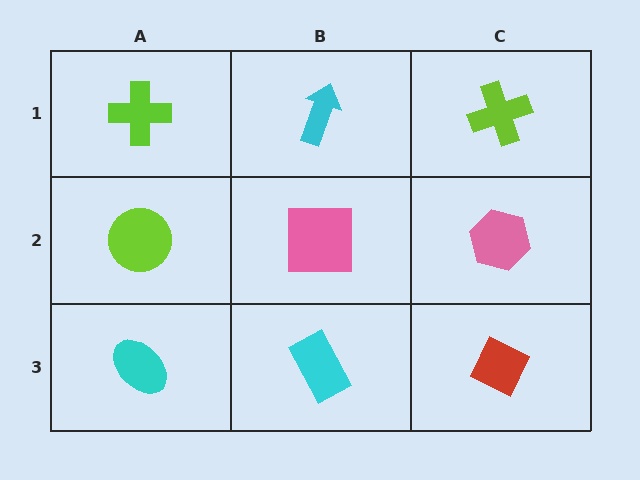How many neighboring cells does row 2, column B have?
4.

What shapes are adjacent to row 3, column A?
A lime circle (row 2, column A), a cyan rectangle (row 3, column B).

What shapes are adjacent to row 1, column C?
A pink hexagon (row 2, column C), a cyan arrow (row 1, column B).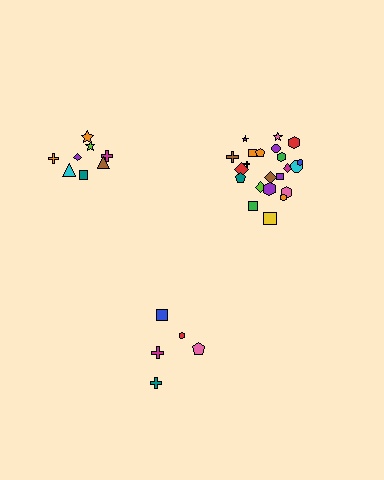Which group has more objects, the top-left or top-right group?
The top-right group.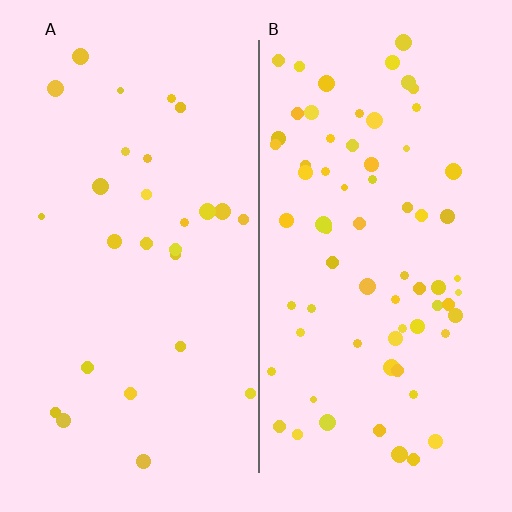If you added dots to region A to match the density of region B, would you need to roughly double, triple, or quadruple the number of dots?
Approximately triple.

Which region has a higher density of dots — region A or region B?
B (the right).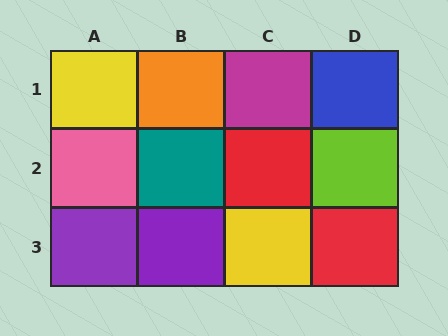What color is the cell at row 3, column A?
Purple.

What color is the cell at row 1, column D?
Blue.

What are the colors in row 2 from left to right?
Pink, teal, red, lime.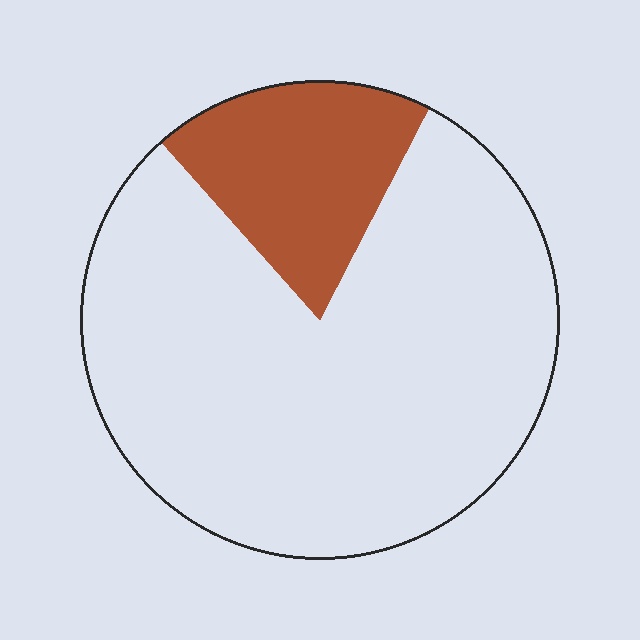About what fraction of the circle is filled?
About one fifth (1/5).